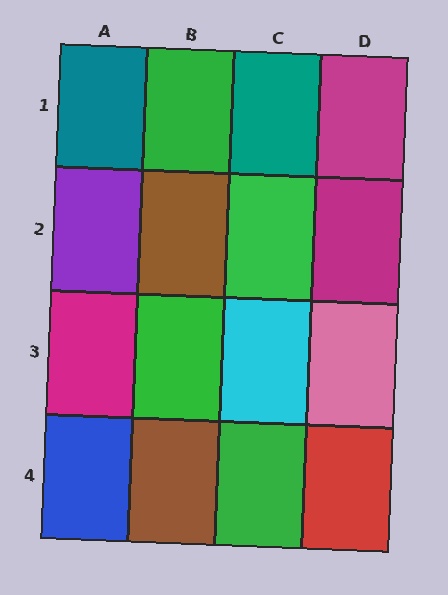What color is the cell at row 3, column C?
Cyan.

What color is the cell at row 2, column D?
Magenta.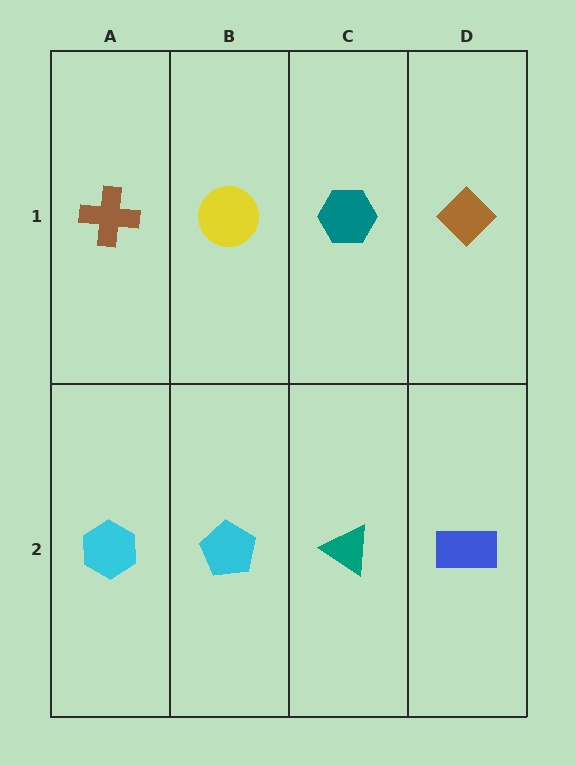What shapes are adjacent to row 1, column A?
A cyan hexagon (row 2, column A), a yellow circle (row 1, column B).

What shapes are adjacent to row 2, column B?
A yellow circle (row 1, column B), a cyan hexagon (row 2, column A), a teal triangle (row 2, column C).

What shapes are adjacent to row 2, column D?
A brown diamond (row 1, column D), a teal triangle (row 2, column C).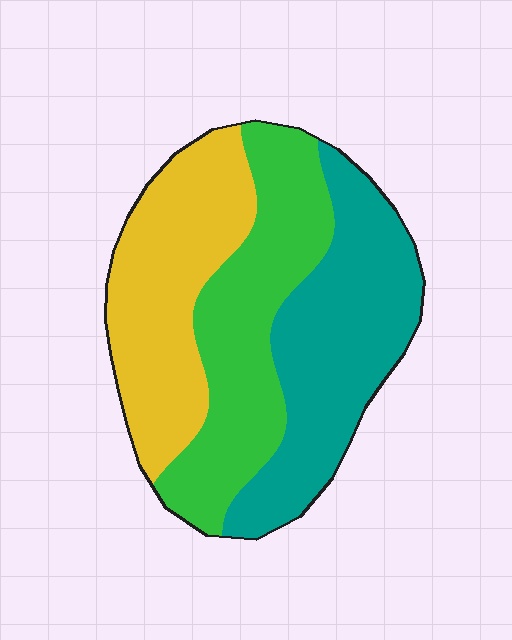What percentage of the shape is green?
Green covers about 35% of the shape.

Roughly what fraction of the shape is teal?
Teal takes up about one third (1/3) of the shape.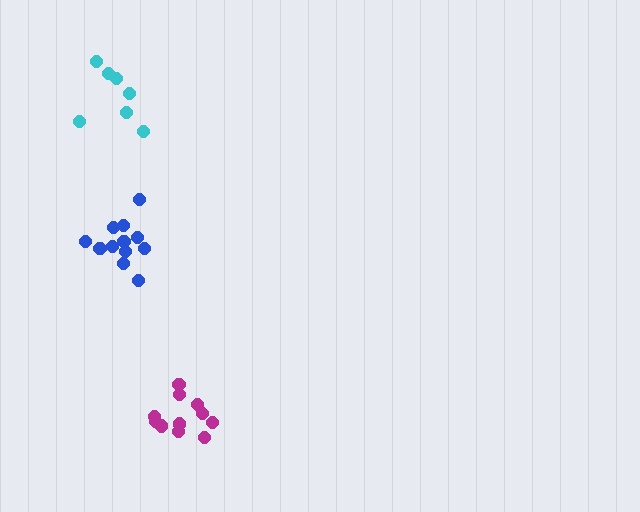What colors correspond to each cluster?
The clusters are colored: magenta, cyan, blue.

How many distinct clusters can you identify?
There are 3 distinct clusters.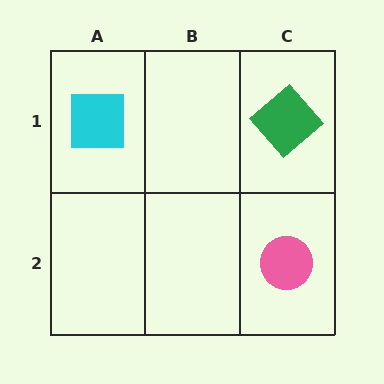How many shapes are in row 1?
2 shapes.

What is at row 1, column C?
A green diamond.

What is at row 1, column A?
A cyan square.